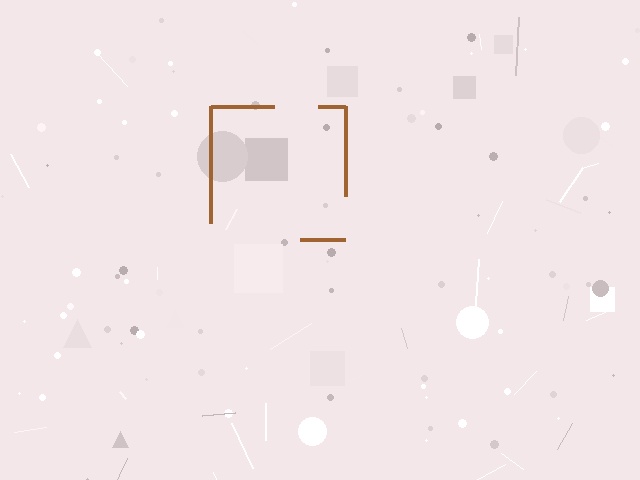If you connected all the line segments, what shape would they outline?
They would outline a square.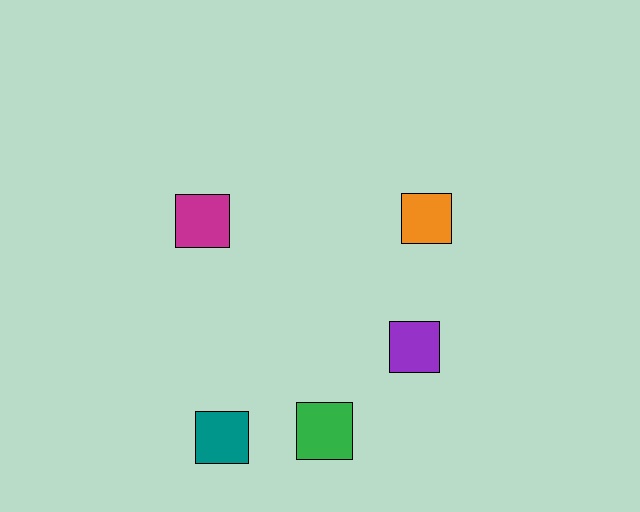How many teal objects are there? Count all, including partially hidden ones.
There is 1 teal object.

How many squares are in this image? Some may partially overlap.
There are 5 squares.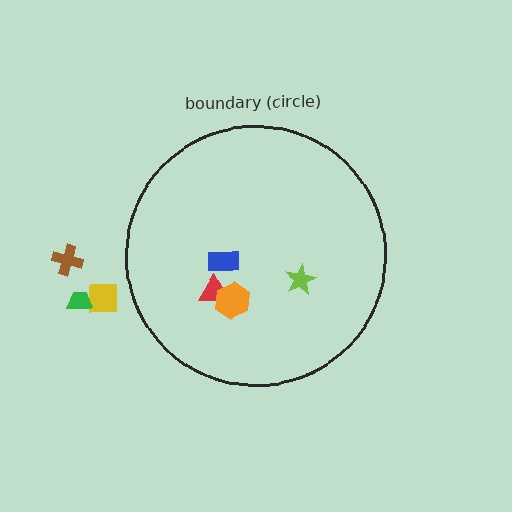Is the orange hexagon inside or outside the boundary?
Inside.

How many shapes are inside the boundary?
4 inside, 3 outside.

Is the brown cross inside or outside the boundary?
Outside.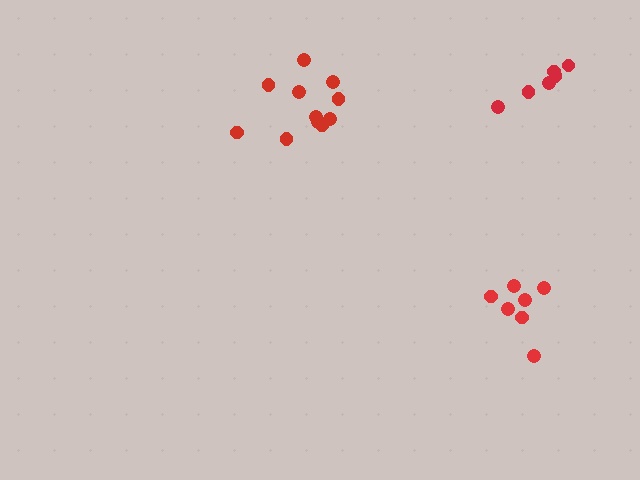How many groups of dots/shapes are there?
There are 3 groups.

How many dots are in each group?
Group 1: 11 dots, Group 2: 7 dots, Group 3: 6 dots (24 total).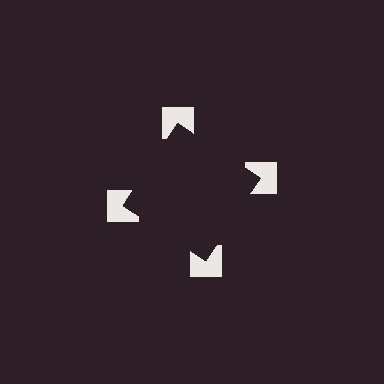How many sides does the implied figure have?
4 sides.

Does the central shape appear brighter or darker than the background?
It typically appears slightly darker than the background, even though no actual brightness change is drawn.